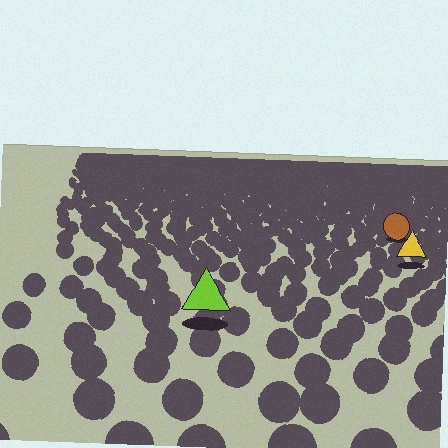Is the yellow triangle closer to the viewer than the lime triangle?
No. The lime triangle is closer — you can tell from the texture gradient: the ground texture is coarser near it.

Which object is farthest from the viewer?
The brown circle is farthest from the viewer. It appears smaller and the ground texture around it is denser.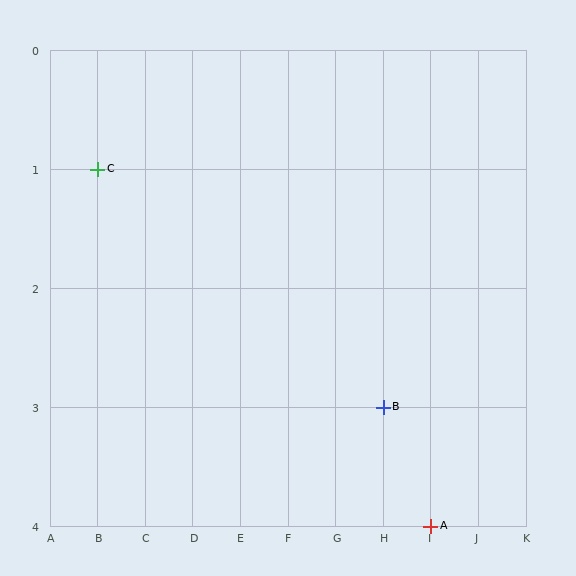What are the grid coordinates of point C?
Point C is at grid coordinates (B, 1).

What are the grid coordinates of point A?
Point A is at grid coordinates (I, 4).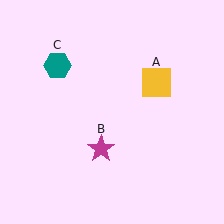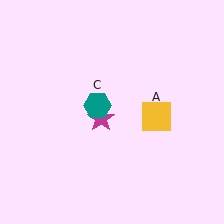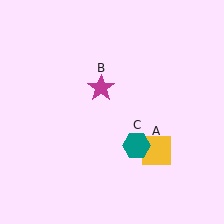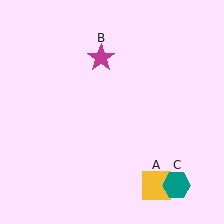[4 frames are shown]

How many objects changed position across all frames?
3 objects changed position: yellow square (object A), magenta star (object B), teal hexagon (object C).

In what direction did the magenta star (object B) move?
The magenta star (object B) moved up.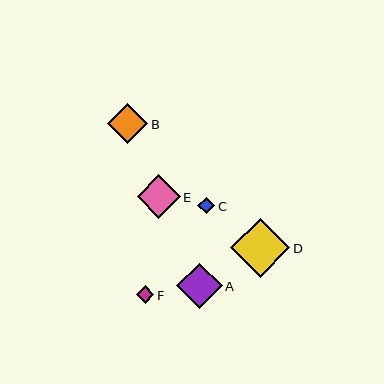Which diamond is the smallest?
Diamond C is the smallest with a size of approximately 17 pixels.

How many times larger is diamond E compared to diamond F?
Diamond E is approximately 2.5 times the size of diamond F.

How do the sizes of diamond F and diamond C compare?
Diamond F and diamond C are approximately the same size.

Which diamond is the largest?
Diamond D is the largest with a size of approximately 59 pixels.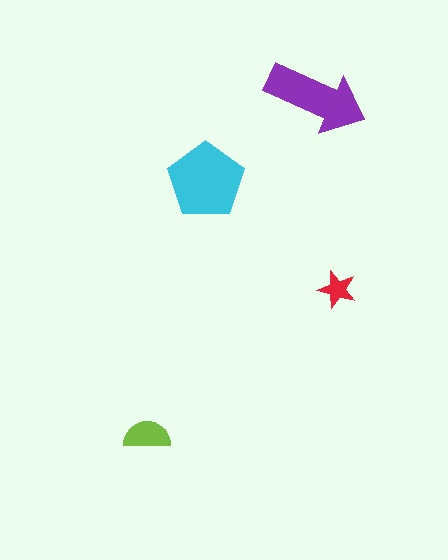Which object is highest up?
The purple arrow is topmost.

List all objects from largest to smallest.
The cyan pentagon, the purple arrow, the lime semicircle, the red star.